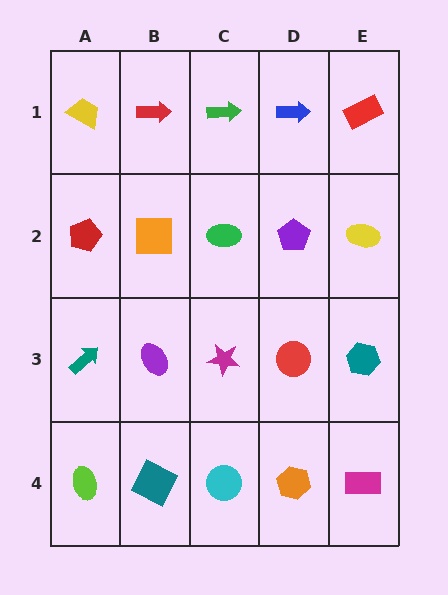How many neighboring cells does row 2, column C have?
4.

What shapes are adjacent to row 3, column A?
A red pentagon (row 2, column A), a lime ellipse (row 4, column A), a purple ellipse (row 3, column B).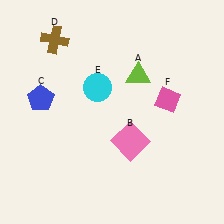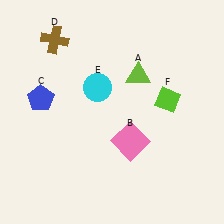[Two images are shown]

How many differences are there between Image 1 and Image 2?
There is 1 difference between the two images.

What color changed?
The diamond (F) changed from pink in Image 1 to lime in Image 2.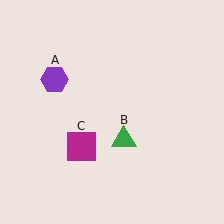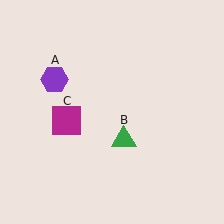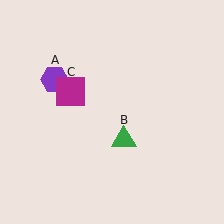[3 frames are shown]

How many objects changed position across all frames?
1 object changed position: magenta square (object C).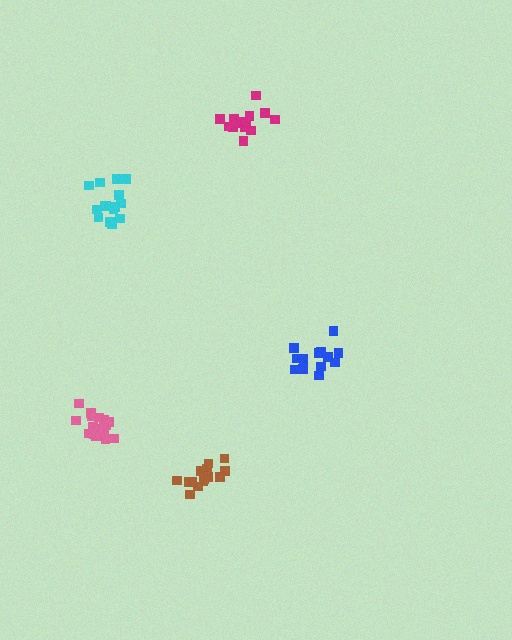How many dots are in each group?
Group 1: 19 dots, Group 2: 15 dots, Group 3: 14 dots, Group 4: 15 dots, Group 5: 15 dots (78 total).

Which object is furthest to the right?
The blue cluster is rightmost.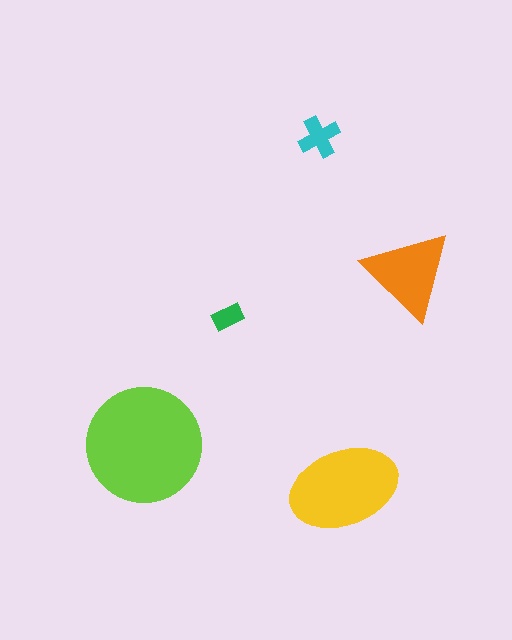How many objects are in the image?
There are 5 objects in the image.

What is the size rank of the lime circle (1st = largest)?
1st.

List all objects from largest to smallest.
The lime circle, the yellow ellipse, the orange triangle, the cyan cross, the green rectangle.